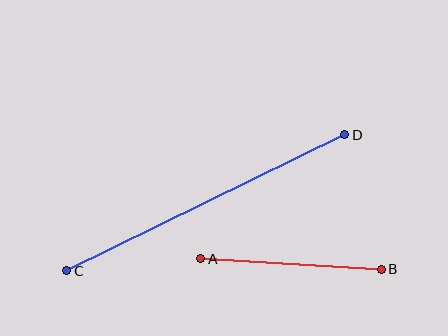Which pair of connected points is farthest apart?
Points C and D are farthest apart.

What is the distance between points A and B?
The distance is approximately 181 pixels.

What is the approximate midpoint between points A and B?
The midpoint is at approximately (291, 264) pixels.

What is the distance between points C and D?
The distance is approximately 310 pixels.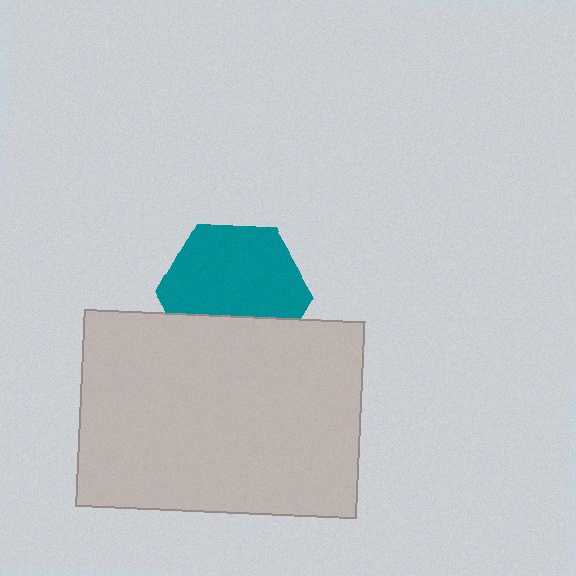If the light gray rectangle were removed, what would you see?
You would see the complete teal hexagon.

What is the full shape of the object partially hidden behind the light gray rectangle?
The partially hidden object is a teal hexagon.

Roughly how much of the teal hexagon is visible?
Most of it is visible (roughly 69%).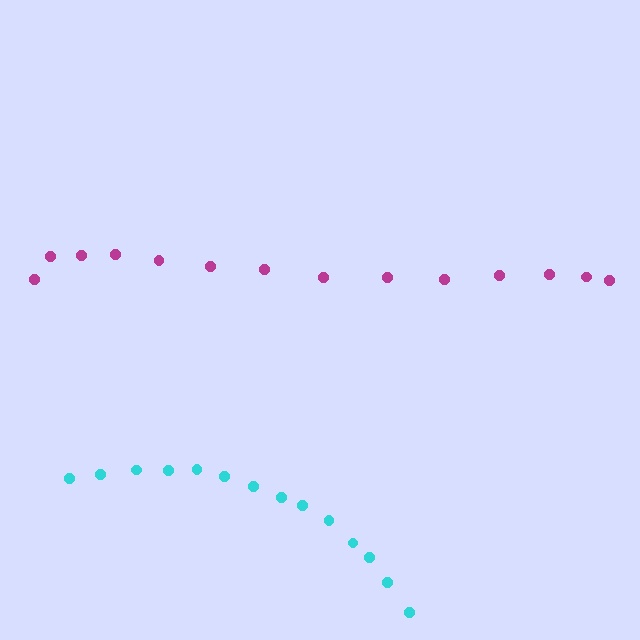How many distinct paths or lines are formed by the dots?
There are 2 distinct paths.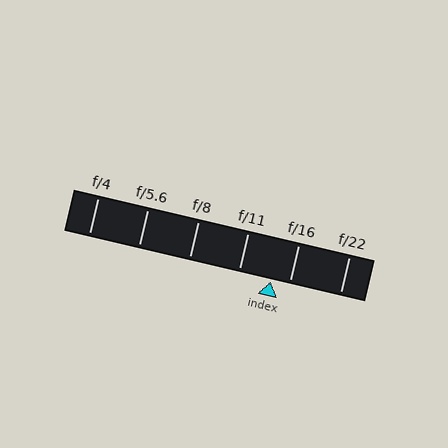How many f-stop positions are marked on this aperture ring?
There are 6 f-stop positions marked.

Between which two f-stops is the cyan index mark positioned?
The index mark is between f/11 and f/16.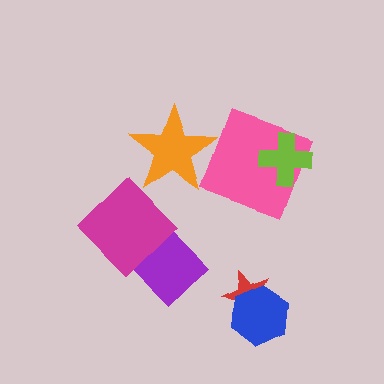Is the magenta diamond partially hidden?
No, no other shape covers it.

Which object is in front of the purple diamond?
The magenta diamond is in front of the purple diamond.